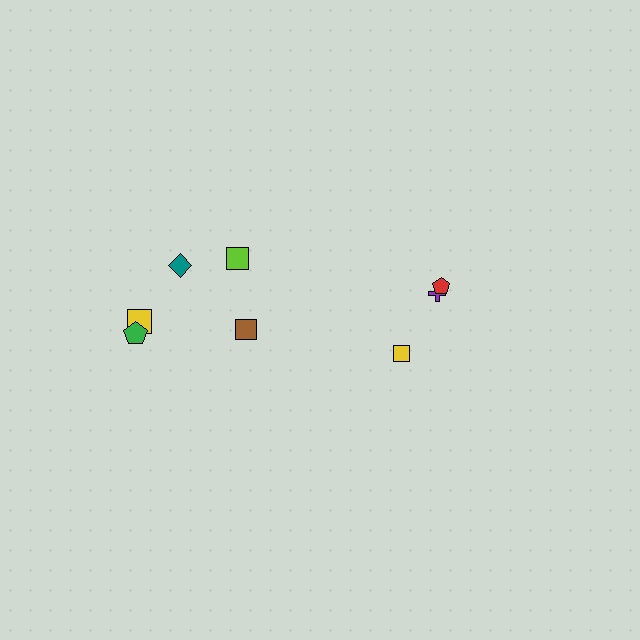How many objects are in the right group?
There are 3 objects.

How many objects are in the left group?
There are 5 objects.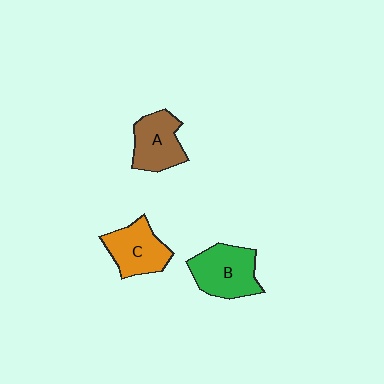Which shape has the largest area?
Shape B (green).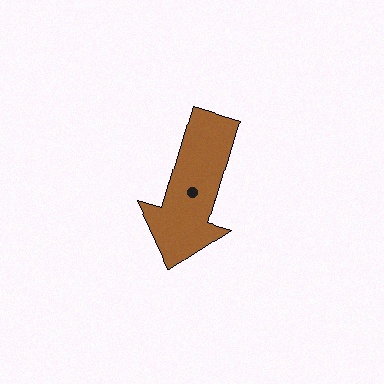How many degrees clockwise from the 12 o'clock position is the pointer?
Approximately 196 degrees.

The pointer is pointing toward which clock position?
Roughly 7 o'clock.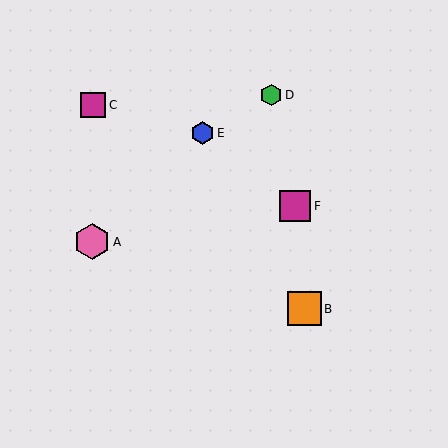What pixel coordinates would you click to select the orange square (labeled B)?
Click at (304, 309) to select the orange square B.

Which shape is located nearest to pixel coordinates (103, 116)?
The magenta square (labeled C) at (93, 105) is nearest to that location.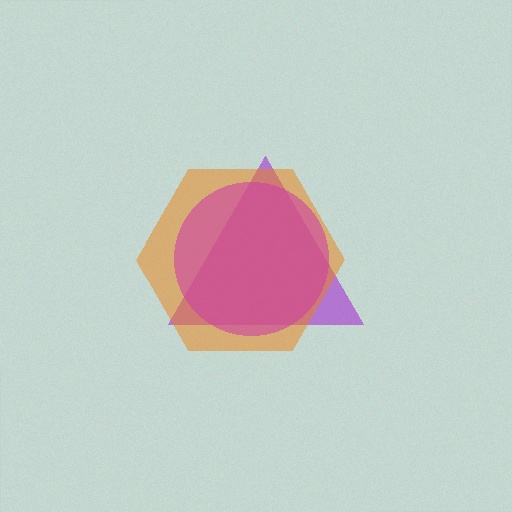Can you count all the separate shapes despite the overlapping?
Yes, there are 3 separate shapes.